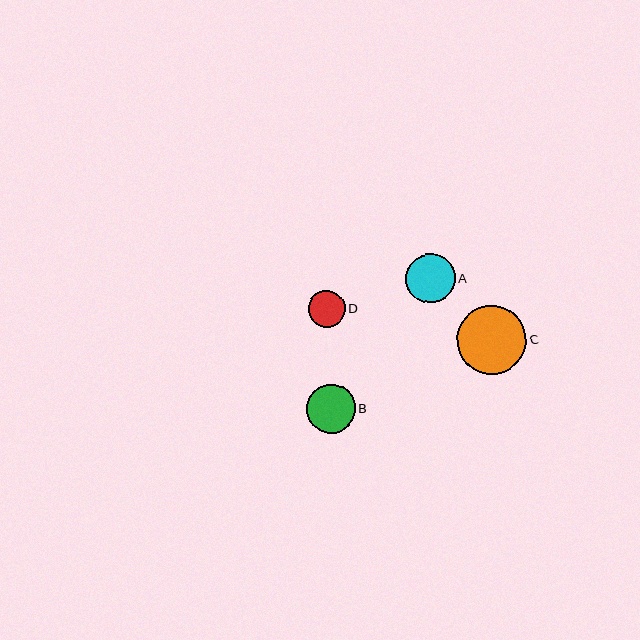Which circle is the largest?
Circle C is the largest with a size of approximately 69 pixels.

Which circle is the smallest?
Circle D is the smallest with a size of approximately 37 pixels.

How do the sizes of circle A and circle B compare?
Circle A and circle B are approximately the same size.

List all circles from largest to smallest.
From largest to smallest: C, A, B, D.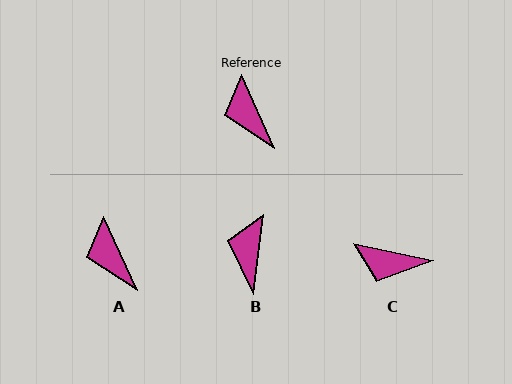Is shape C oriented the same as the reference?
No, it is off by about 54 degrees.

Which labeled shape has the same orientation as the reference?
A.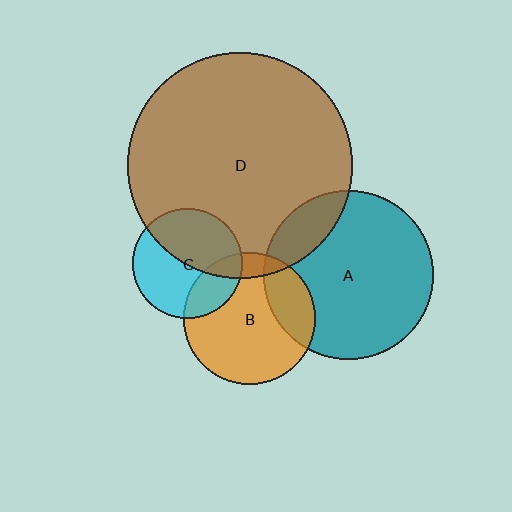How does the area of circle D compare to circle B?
Approximately 2.9 times.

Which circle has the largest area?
Circle D (brown).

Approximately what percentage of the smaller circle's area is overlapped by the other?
Approximately 10%.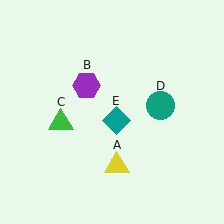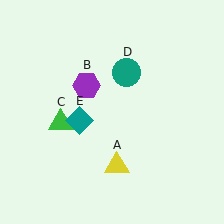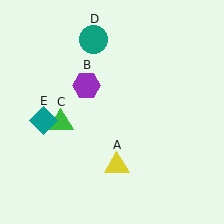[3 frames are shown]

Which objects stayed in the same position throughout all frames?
Yellow triangle (object A) and purple hexagon (object B) and green triangle (object C) remained stationary.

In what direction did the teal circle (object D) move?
The teal circle (object D) moved up and to the left.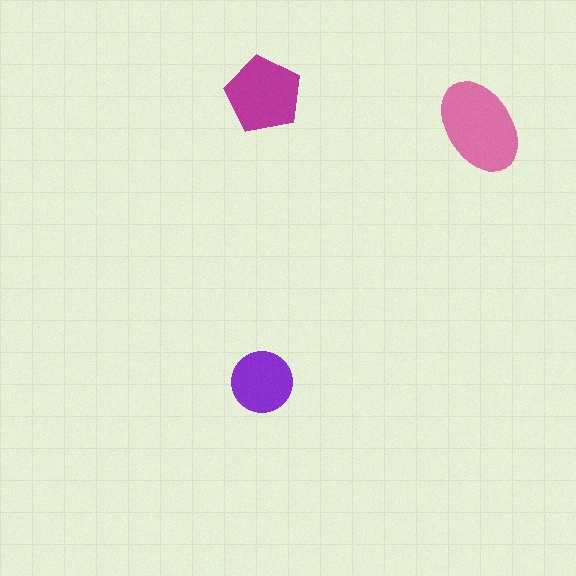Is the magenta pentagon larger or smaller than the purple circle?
Larger.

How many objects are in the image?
There are 3 objects in the image.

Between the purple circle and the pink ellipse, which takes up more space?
The pink ellipse.